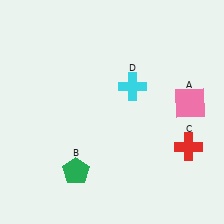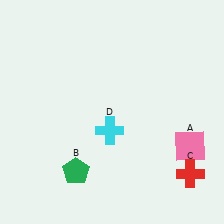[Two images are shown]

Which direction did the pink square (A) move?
The pink square (A) moved down.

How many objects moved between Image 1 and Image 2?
3 objects moved between the two images.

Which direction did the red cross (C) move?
The red cross (C) moved down.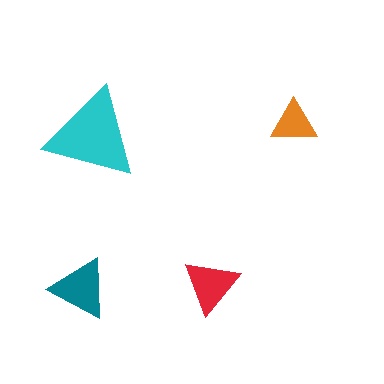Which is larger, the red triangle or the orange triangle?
The red one.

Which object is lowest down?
The teal triangle is bottommost.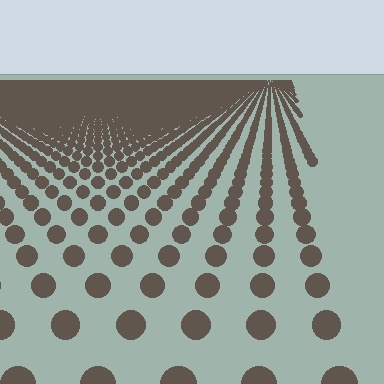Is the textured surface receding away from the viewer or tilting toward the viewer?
The surface is receding away from the viewer. Texture elements get smaller and denser toward the top.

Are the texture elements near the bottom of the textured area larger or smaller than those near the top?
Larger. Near the bottom, elements are closer to the viewer and appear at a bigger on-screen size.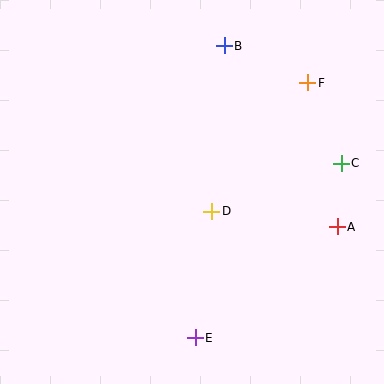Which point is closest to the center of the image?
Point D at (212, 211) is closest to the center.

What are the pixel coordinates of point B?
Point B is at (224, 46).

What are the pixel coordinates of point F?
Point F is at (308, 83).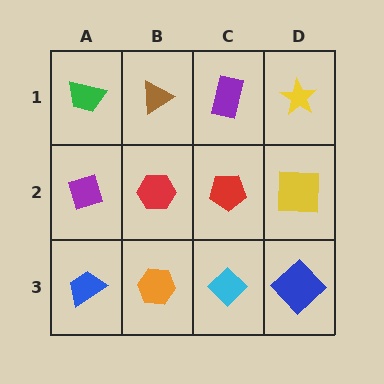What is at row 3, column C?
A cyan diamond.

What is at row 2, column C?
A red pentagon.